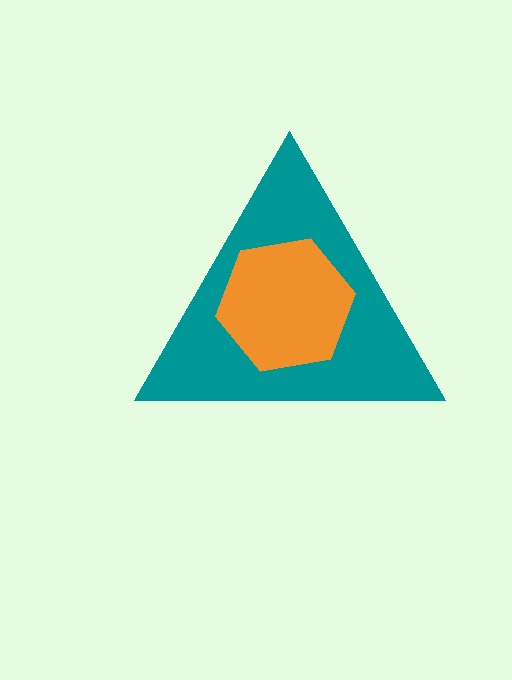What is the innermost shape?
The orange hexagon.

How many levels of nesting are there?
2.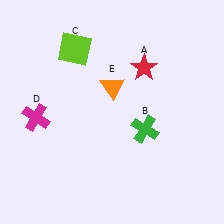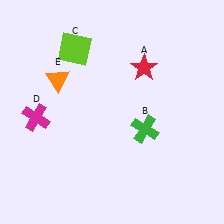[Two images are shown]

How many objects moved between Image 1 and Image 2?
1 object moved between the two images.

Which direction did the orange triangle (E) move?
The orange triangle (E) moved left.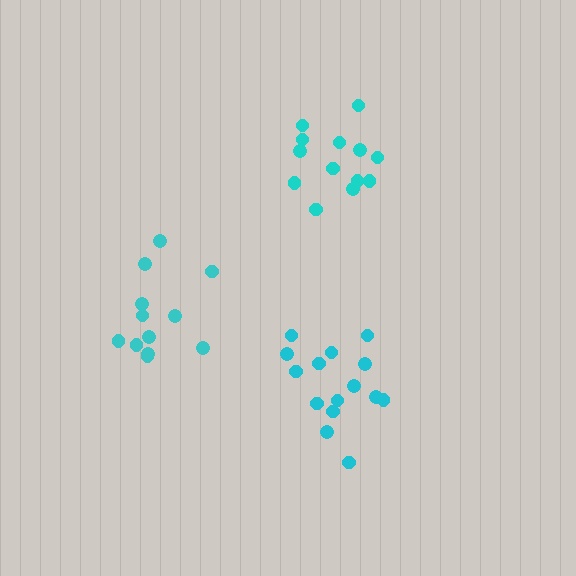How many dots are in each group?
Group 1: 12 dots, Group 2: 13 dots, Group 3: 15 dots (40 total).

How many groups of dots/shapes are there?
There are 3 groups.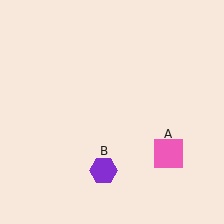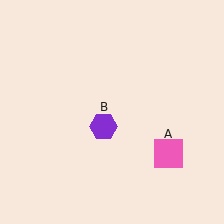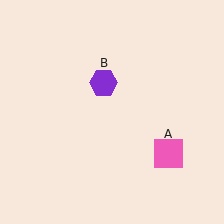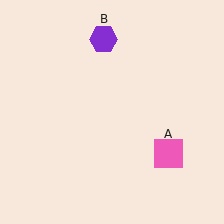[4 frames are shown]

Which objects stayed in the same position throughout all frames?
Pink square (object A) remained stationary.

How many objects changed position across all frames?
1 object changed position: purple hexagon (object B).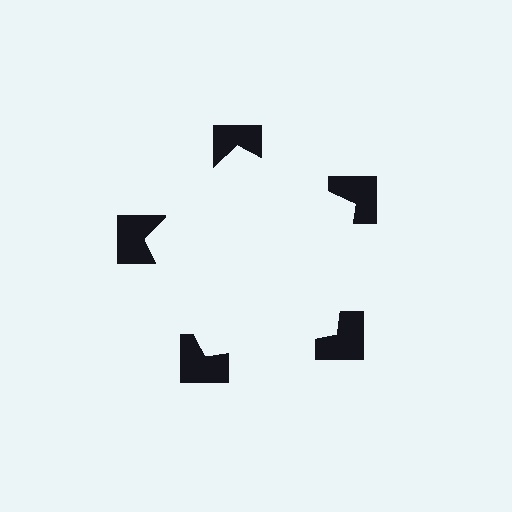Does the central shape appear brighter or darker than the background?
It typically appears slightly brighter than the background, even though no actual brightness change is drawn.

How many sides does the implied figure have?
5 sides.